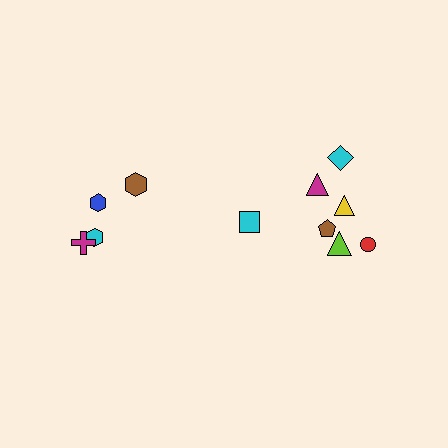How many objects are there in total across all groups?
There are 11 objects.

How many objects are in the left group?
There are 4 objects.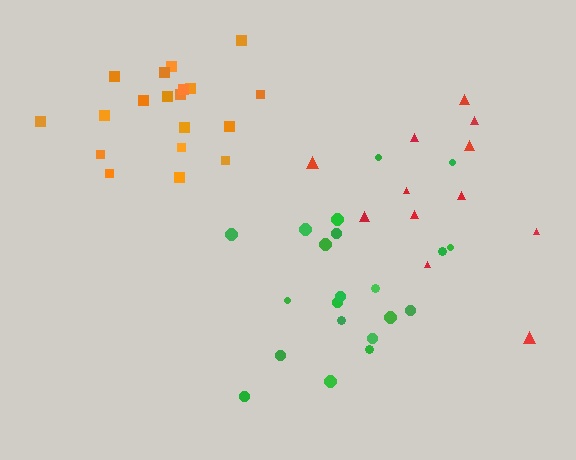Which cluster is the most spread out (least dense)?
Red.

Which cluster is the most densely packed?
Orange.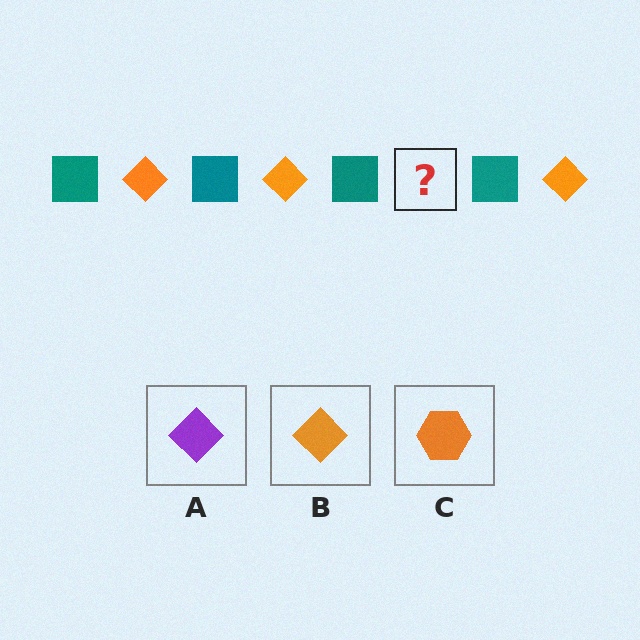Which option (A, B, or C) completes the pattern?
B.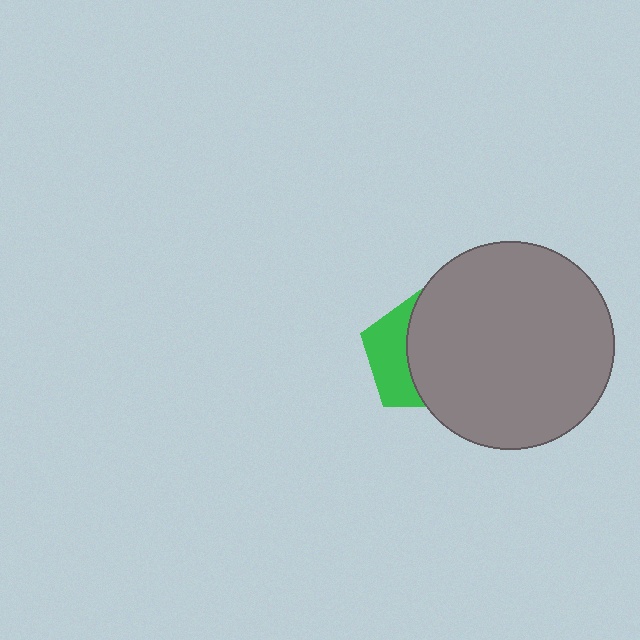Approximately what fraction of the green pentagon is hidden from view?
Roughly 62% of the green pentagon is hidden behind the gray circle.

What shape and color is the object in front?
The object in front is a gray circle.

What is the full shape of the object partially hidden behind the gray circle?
The partially hidden object is a green pentagon.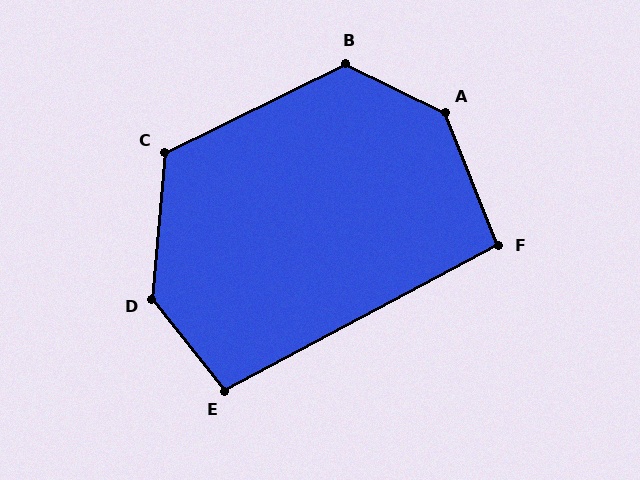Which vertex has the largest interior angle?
A, at approximately 138 degrees.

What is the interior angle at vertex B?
Approximately 127 degrees (obtuse).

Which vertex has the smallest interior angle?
F, at approximately 96 degrees.